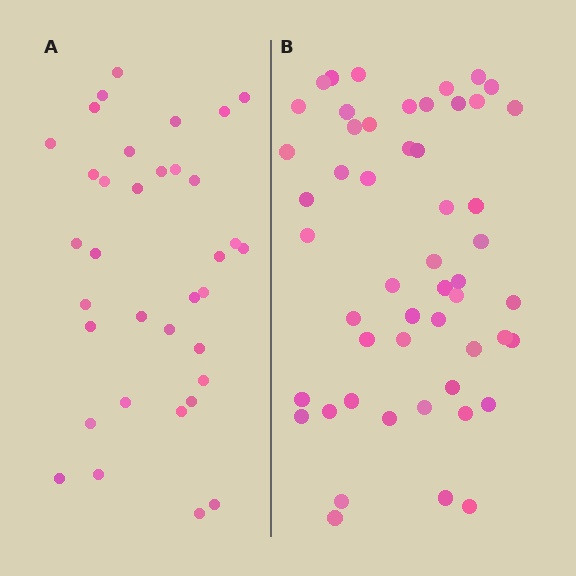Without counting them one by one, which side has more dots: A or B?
Region B (the right region) has more dots.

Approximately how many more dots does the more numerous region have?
Region B has approximately 15 more dots than region A.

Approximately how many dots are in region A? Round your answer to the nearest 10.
About 40 dots. (The exact count is 35, which rounds to 40.)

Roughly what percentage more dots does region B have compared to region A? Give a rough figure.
About 50% more.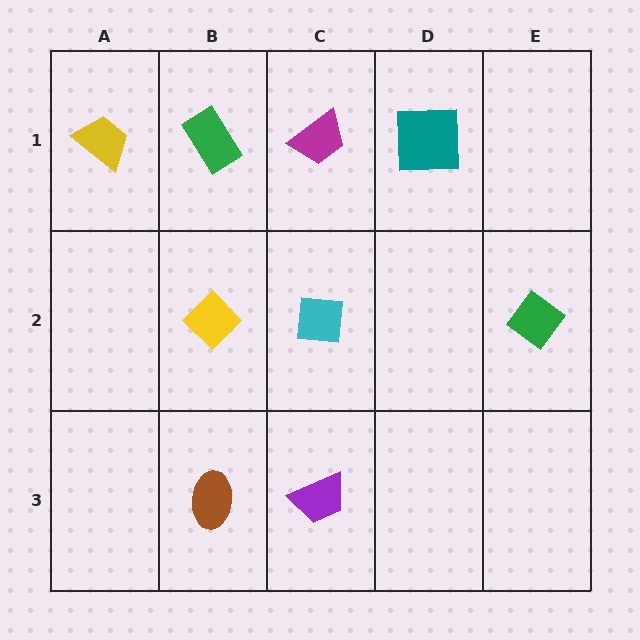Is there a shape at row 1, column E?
No, that cell is empty.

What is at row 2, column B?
A yellow diamond.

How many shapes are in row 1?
4 shapes.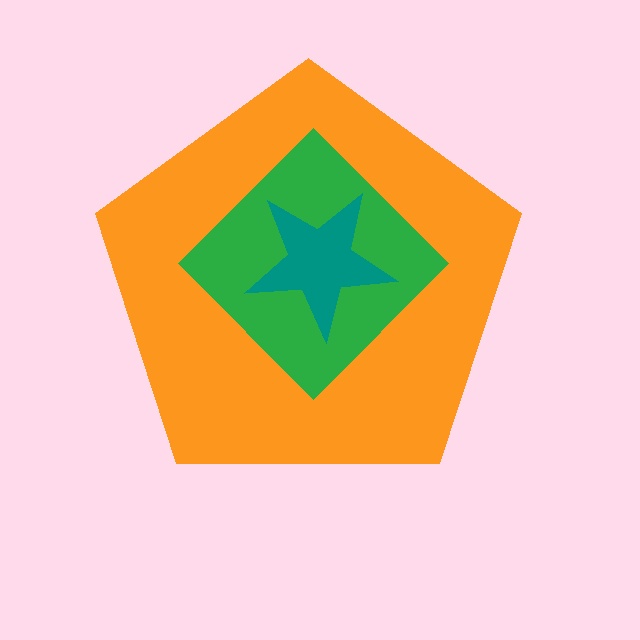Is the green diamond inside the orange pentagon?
Yes.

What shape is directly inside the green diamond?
The teal star.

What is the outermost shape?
The orange pentagon.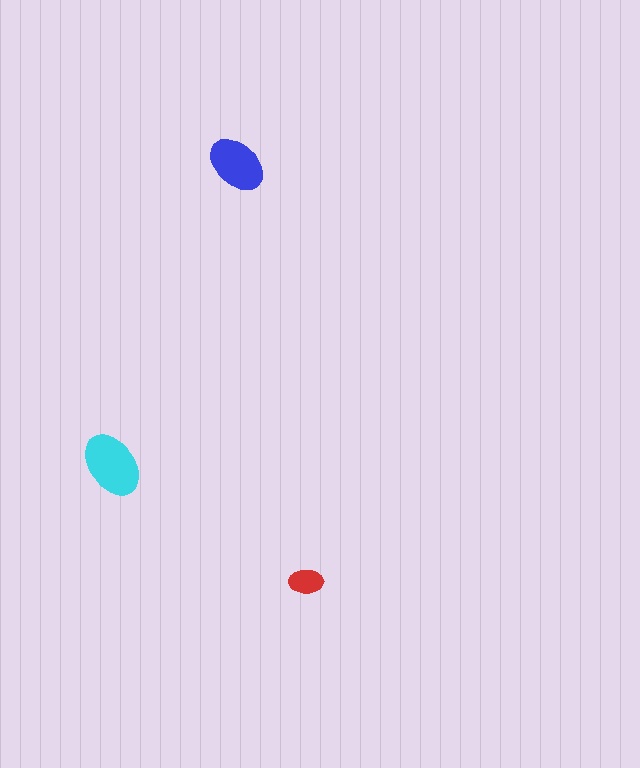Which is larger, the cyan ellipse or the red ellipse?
The cyan one.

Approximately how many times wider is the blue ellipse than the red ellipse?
About 1.5 times wider.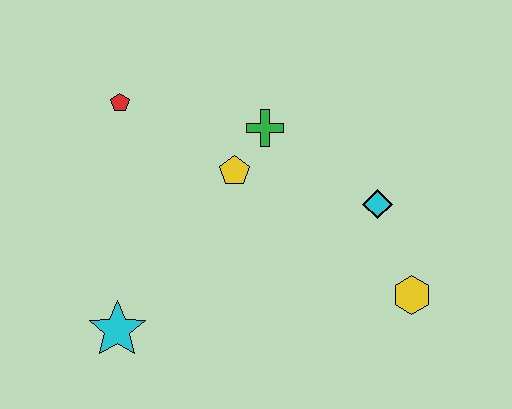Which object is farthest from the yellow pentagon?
The yellow hexagon is farthest from the yellow pentagon.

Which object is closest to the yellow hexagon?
The cyan diamond is closest to the yellow hexagon.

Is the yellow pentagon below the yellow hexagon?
No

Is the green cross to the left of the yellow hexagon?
Yes